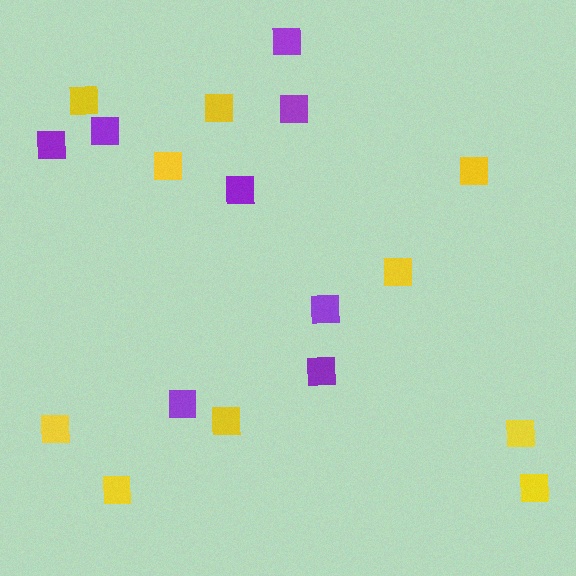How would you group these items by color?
There are 2 groups: one group of yellow squares (10) and one group of purple squares (8).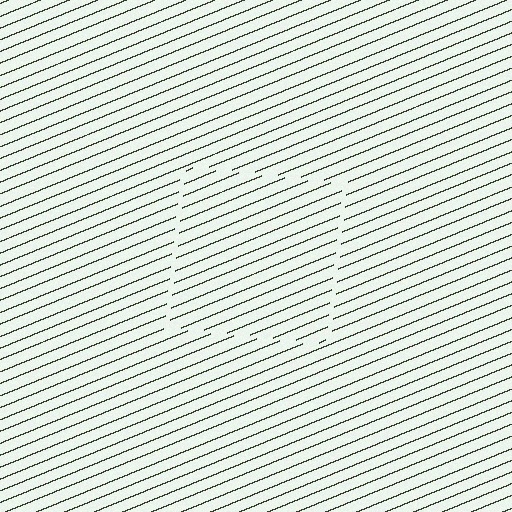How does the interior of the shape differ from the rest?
The interior of the shape contains the same grating, shifted by half a period — the contour is defined by the phase discontinuity where line-ends from the inner and outer gratings abut.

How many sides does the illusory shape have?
4 sides — the line-ends trace a square.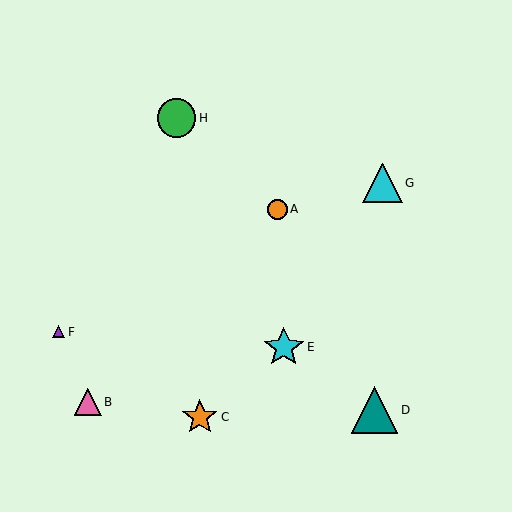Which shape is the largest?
The teal triangle (labeled D) is the largest.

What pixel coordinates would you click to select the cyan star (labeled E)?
Click at (284, 347) to select the cyan star E.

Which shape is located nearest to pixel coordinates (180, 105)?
The green circle (labeled H) at (177, 118) is nearest to that location.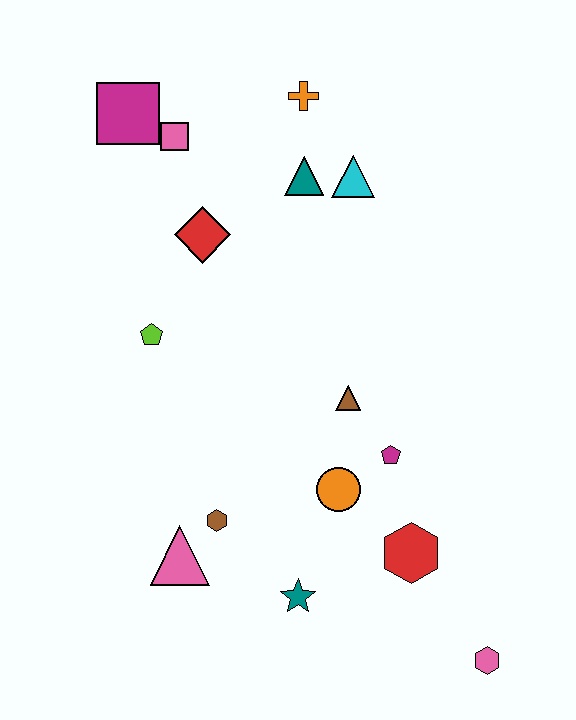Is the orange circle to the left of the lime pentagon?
No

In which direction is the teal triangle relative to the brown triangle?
The teal triangle is above the brown triangle.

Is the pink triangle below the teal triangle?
Yes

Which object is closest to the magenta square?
The pink square is closest to the magenta square.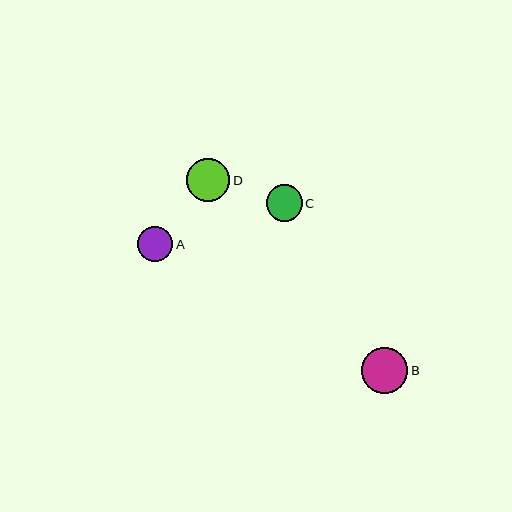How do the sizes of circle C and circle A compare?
Circle C and circle A are approximately the same size.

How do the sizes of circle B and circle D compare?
Circle B and circle D are approximately the same size.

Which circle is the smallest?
Circle A is the smallest with a size of approximately 35 pixels.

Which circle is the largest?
Circle B is the largest with a size of approximately 46 pixels.